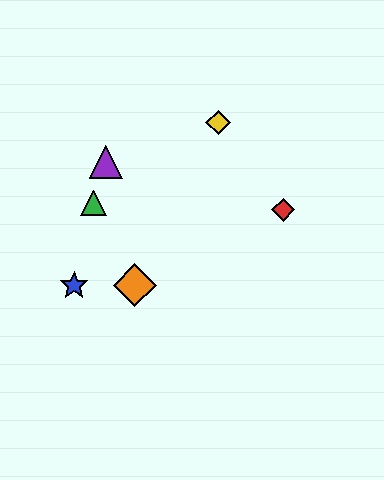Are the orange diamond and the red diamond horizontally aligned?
No, the orange diamond is at y≈285 and the red diamond is at y≈210.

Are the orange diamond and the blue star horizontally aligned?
Yes, both are at y≈285.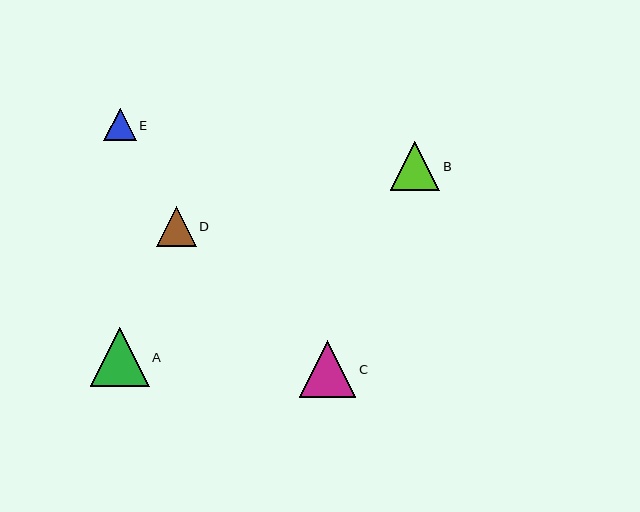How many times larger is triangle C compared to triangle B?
Triangle C is approximately 1.2 times the size of triangle B.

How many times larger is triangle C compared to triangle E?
Triangle C is approximately 1.7 times the size of triangle E.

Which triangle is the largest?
Triangle A is the largest with a size of approximately 59 pixels.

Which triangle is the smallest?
Triangle E is the smallest with a size of approximately 33 pixels.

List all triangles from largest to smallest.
From largest to smallest: A, C, B, D, E.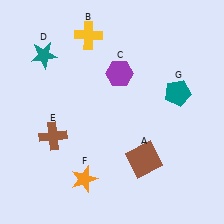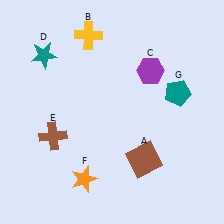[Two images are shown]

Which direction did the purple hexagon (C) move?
The purple hexagon (C) moved right.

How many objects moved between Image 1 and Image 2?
1 object moved between the two images.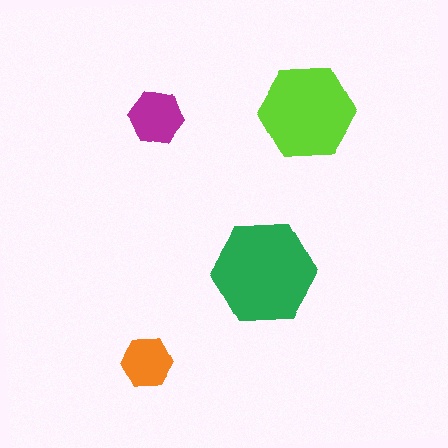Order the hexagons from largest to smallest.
the green one, the lime one, the magenta one, the orange one.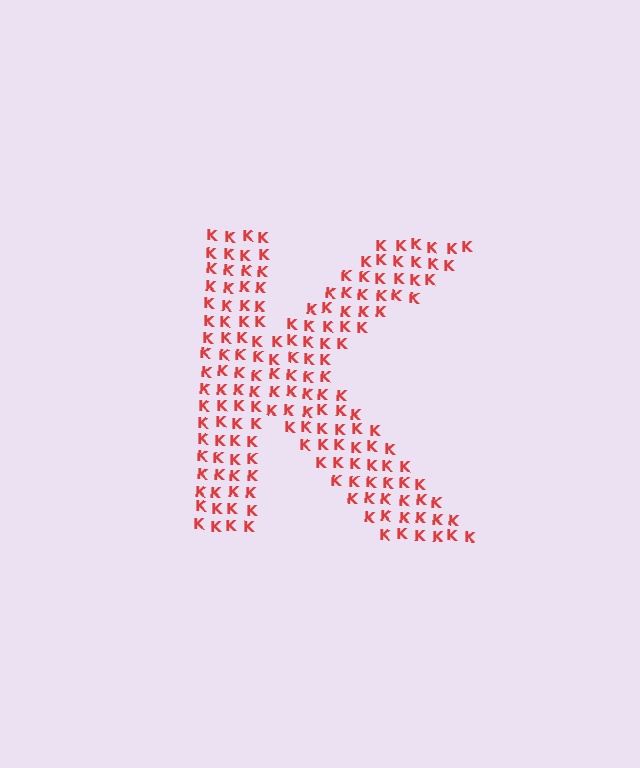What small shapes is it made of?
It is made of small letter K's.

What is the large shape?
The large shape is the letter K.